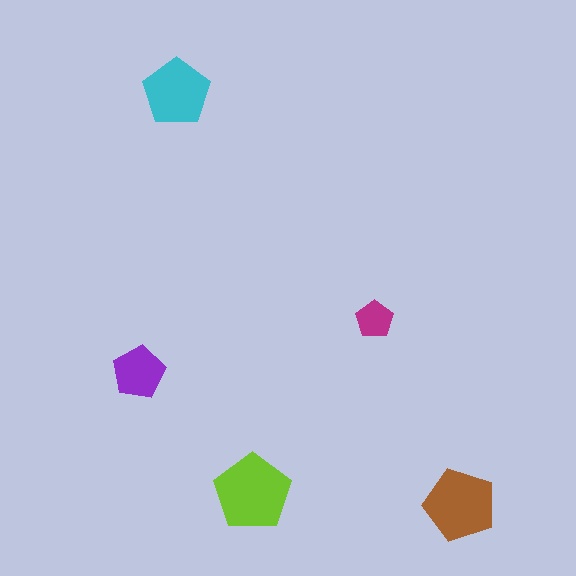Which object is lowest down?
The brown pentagon is bottommost.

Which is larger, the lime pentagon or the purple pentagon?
The lime one.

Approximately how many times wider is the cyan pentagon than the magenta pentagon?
About 2 times wider.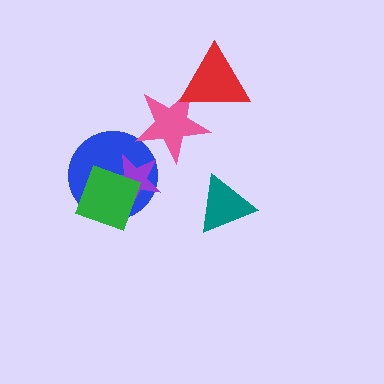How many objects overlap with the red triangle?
1 object overlaps with the red triangle.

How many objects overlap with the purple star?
2 objects overlap with the purple star.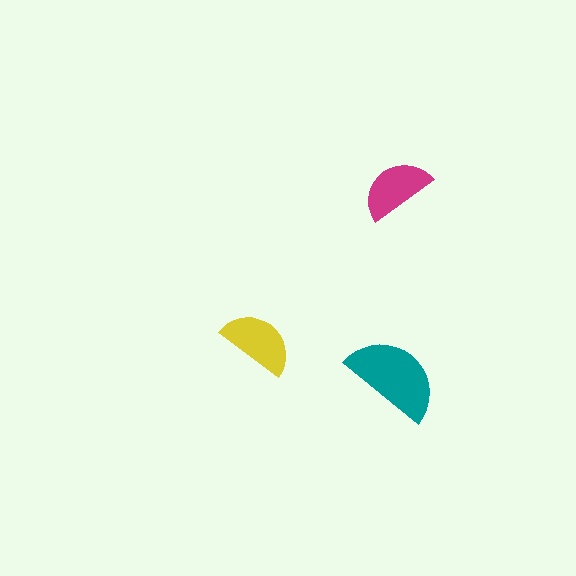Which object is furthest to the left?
The yellow semicircle is leftmost.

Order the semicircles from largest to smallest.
the teal one, the yellow one, the magenta one.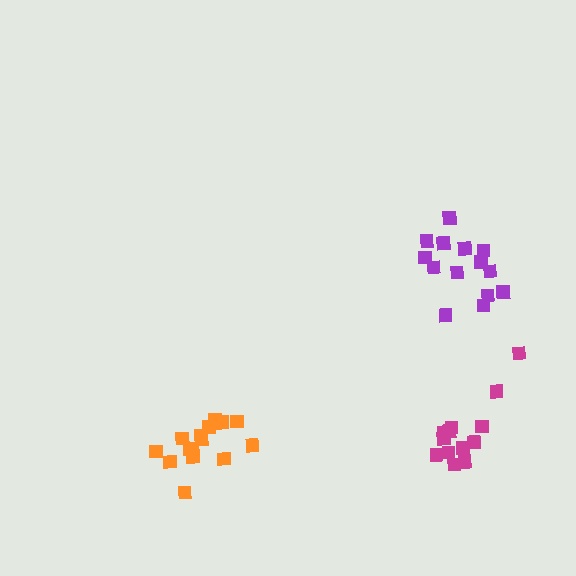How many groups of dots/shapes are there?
There are 3 groups.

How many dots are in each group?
Group 1: 14 dots, Group 2: 15 dots, Group 3: 13 dots (42 total).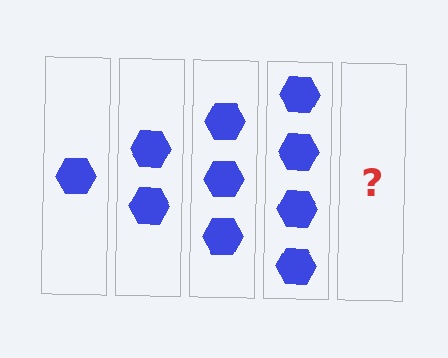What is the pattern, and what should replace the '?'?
The pattern is that each step adds one more hexagon. The '?' should be 5 hexagons.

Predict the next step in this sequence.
The next step is 5 hexagons.